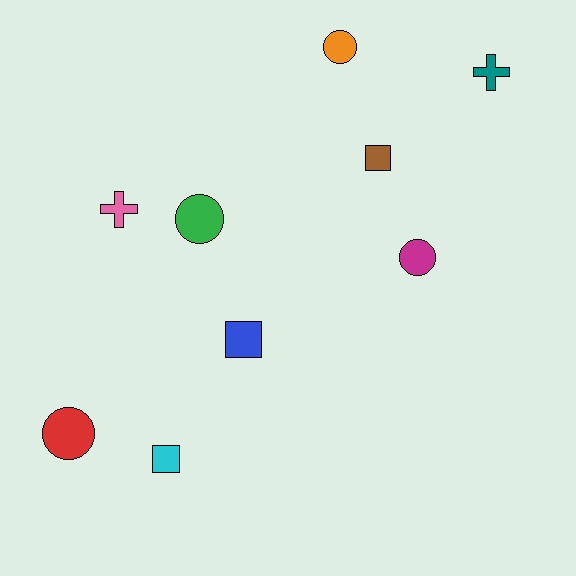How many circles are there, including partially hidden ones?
There are 4 circles.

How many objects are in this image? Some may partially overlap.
There are 9 objects.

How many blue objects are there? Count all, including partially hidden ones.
There is 1 blue object.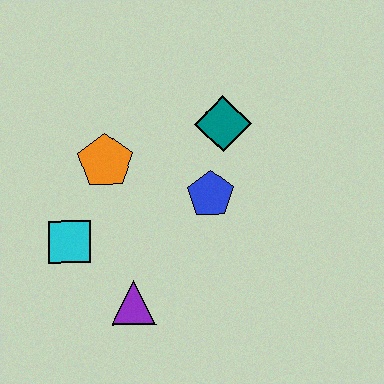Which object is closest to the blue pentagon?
The teal diamond is closest to the blue pentagon.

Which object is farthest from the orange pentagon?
The purple triangle is farthest from the orange pentagon.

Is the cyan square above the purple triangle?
Yes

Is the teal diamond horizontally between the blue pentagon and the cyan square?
No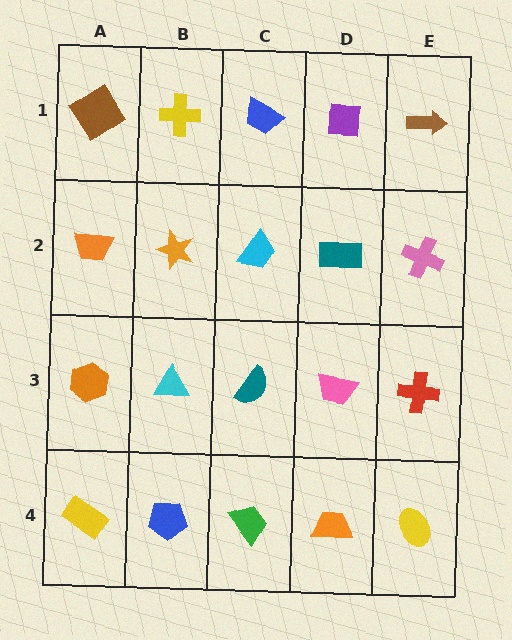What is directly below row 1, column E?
A pink cross.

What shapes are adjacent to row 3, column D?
A teal rectangle (row 2, column D), an orange trapezoid (row 4, column D), a teal semicircle (row 3, column C), a red cross (row 3, column E).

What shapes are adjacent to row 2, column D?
A purple square (row 1, column D), a pink trapezoid (row 3, column D), a cyan trapezoid (row 2, column C), a pink cross (row 2, column E).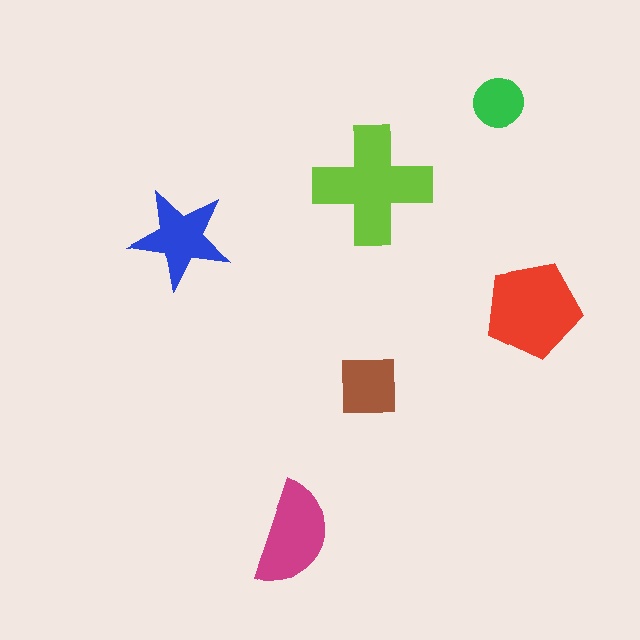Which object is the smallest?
The green circle.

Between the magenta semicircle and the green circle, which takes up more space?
The magenta semicircle.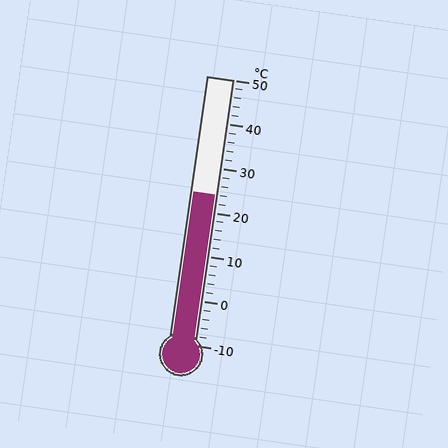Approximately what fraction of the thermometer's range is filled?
The thermometer is filled to approximately 55% of its range.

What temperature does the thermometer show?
The thermometer shows approximately 24°C.